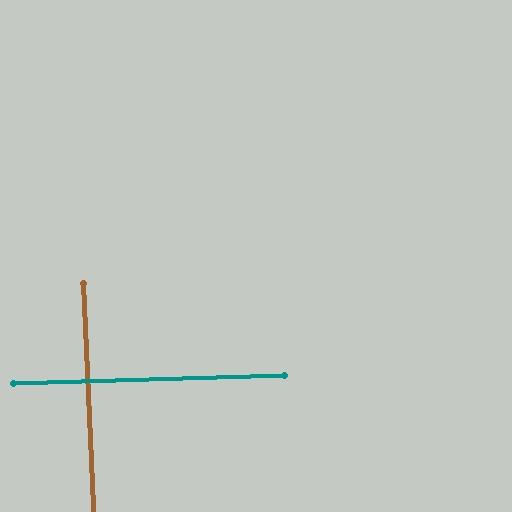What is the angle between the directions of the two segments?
Approximately 89 degrees.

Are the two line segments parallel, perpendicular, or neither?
Perpendicular — they meet at approximately 89°.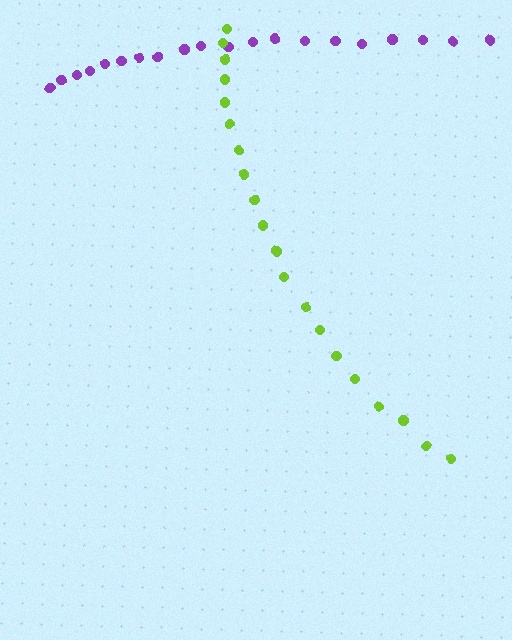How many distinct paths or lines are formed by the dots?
There are 2 distinct paths.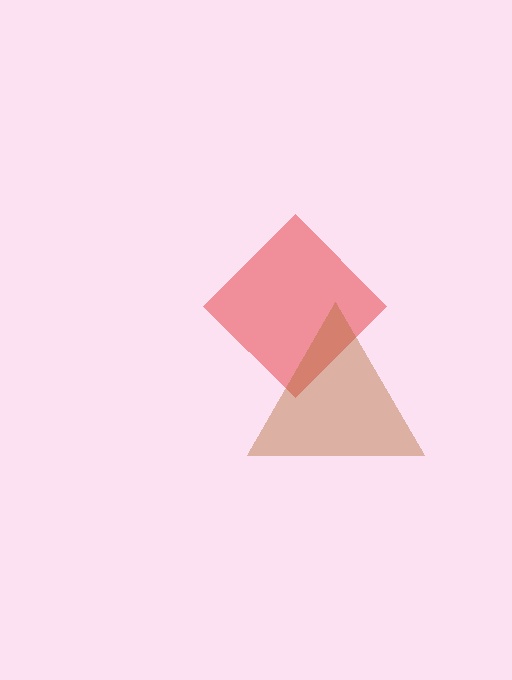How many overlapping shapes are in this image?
There are 2 overlapping shapes in the image.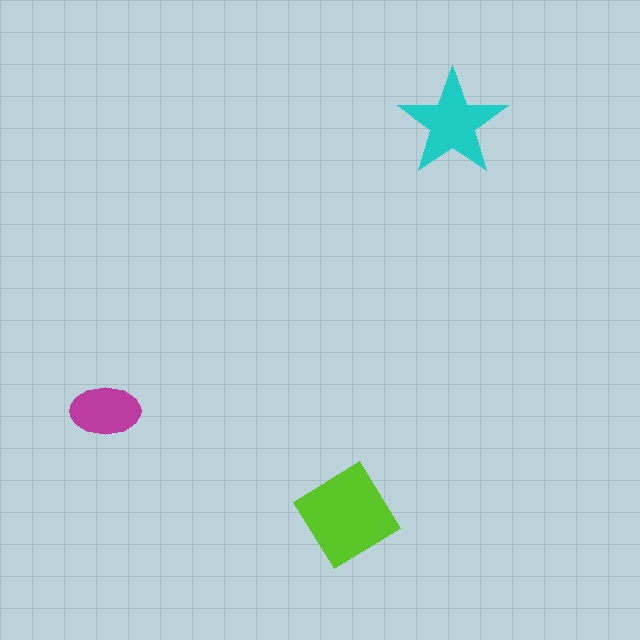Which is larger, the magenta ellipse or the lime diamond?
The lime diamond.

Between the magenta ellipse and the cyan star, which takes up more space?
The cyan star.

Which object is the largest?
The lime diamond.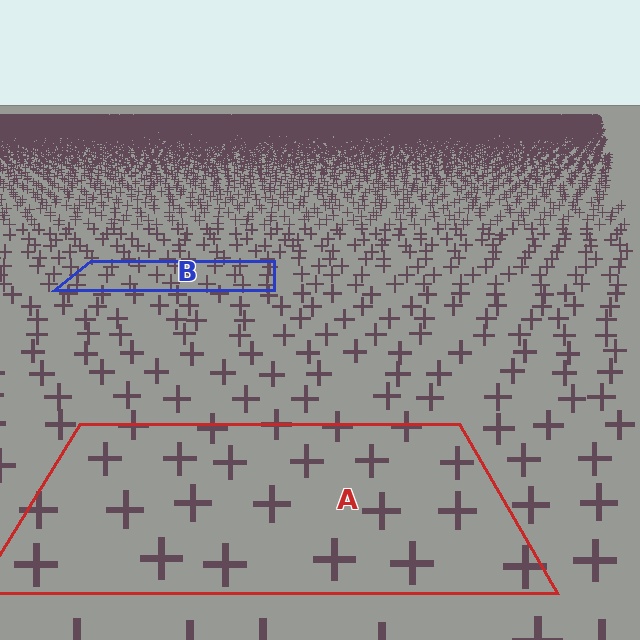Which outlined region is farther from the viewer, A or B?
Region B is farther from the viewer — the texture elements inside it appear smaller and more densely packed.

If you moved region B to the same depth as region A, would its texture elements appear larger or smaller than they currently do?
They would appear larger. At a closer depth, the same texture elements are projected at a bigger on-screen size.